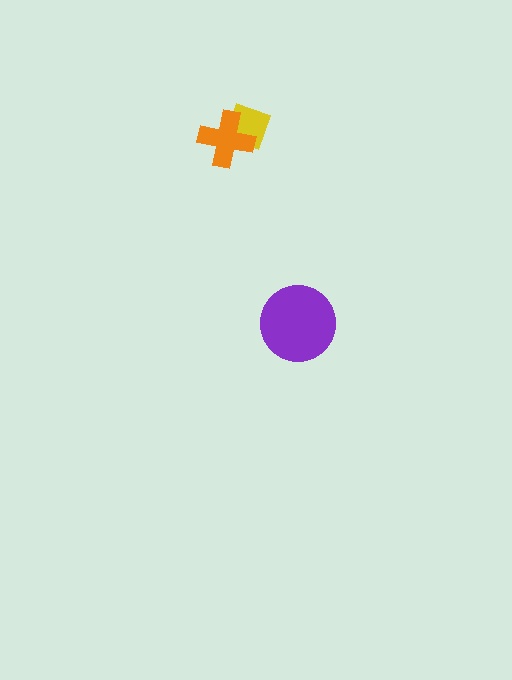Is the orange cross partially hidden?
No, no other shape covers it.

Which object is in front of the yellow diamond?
The orange cross is in front of the yellow diamond.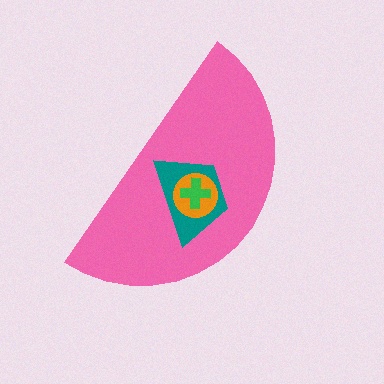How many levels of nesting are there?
4.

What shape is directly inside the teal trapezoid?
The orange circle.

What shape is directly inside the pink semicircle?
The teal trapezoid.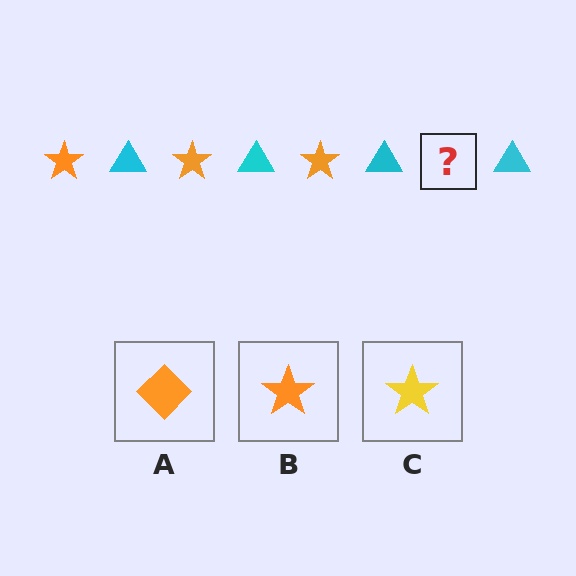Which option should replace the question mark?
Option B.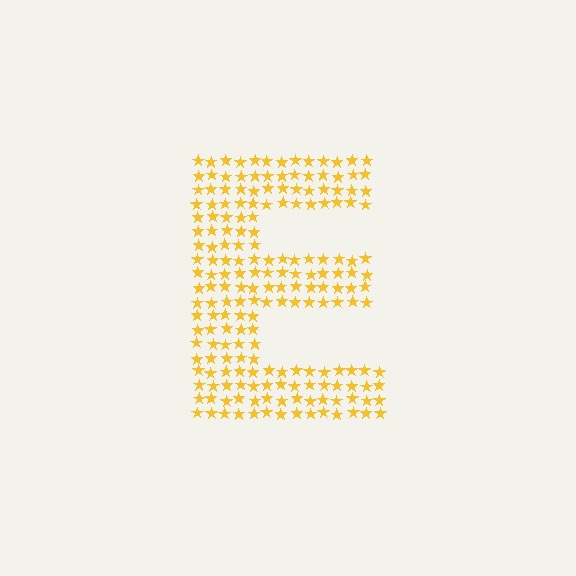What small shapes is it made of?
It is made of small stars.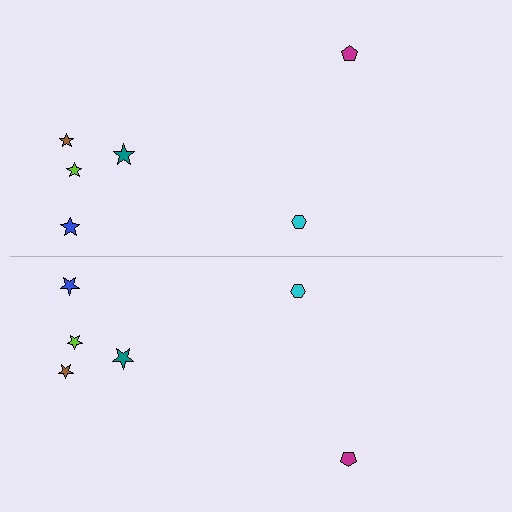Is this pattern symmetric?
Yes, this pattern has bilateral (reflection) symmetry.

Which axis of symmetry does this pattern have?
The pattern has a horizontal axis of symmetry running through the center of the image.